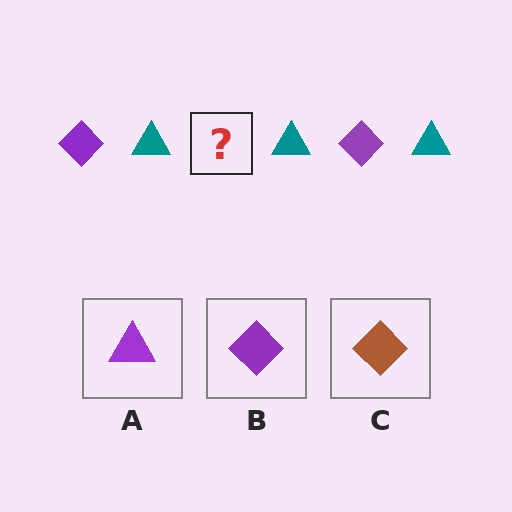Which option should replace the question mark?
Option B.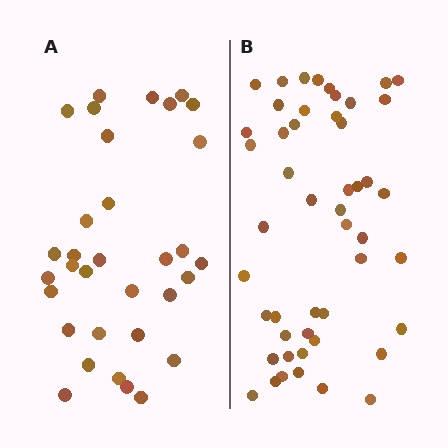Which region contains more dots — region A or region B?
Region B (the right region) has more dots.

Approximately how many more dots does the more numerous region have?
Region B has approximately 15 more dots than region A.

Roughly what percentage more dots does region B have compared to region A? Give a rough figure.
About 50% more.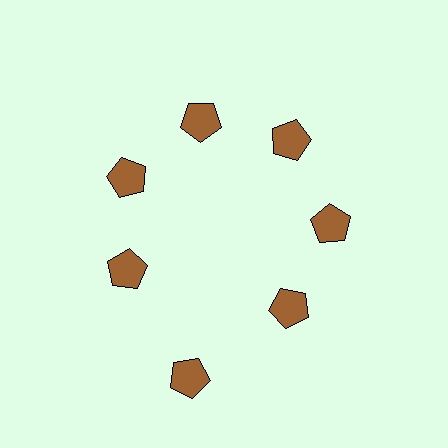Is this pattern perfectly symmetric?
No. The 7 brown pentagons are arranged in a ring, but one element near the 6 o'clock position is pushed outward from the center, breaking the 7-fold rotational symmetry.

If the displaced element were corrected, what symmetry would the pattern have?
It would have 7-fold rotational symmetry — the pattern would map onto itself every 51 degrees.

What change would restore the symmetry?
The symmetry would be restored by moving it inward, back onto the ring so that all 7 pentagons sit at equal angles and equal distance from the center.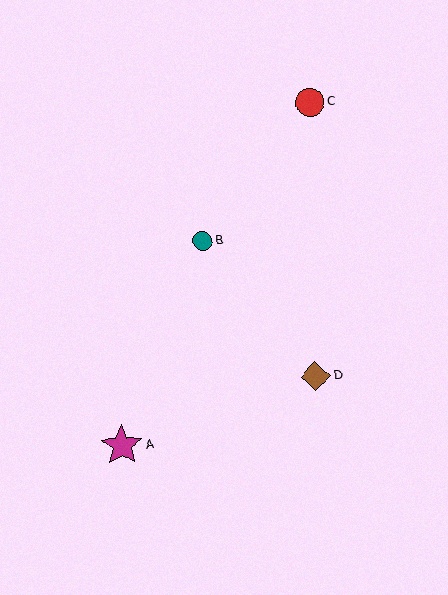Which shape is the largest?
The magenta star (labeled A) is the largest.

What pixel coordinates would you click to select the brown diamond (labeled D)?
Click at (316, 376) to select the brown diamond D.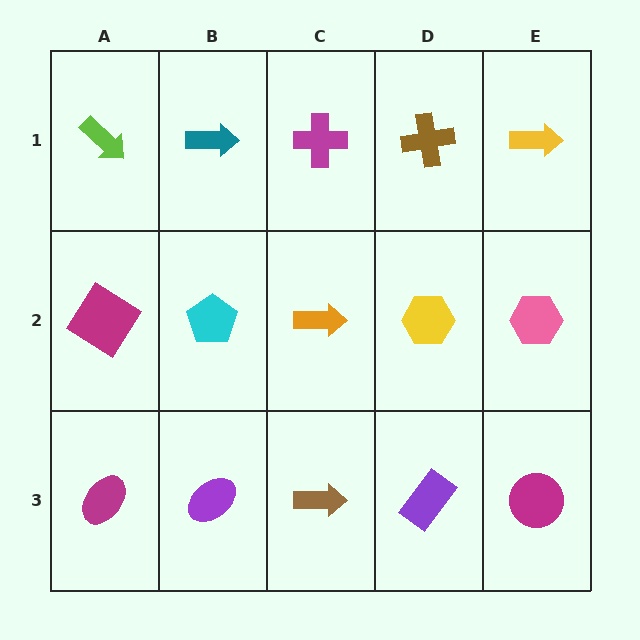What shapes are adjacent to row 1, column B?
A cyan pentagon (row 2, column B), a lime arrow (row 1, column A), a magenta cross (row 1, column C).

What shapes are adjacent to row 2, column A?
A lime arrow (row 1, column A), a magenta ellipse (row 3, column A), a cyan pentagon (row 2, column B).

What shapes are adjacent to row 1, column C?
An orange arrow (row 2, column C), a teal arrow (row 1, column B), a brown cross (row 1, column D).